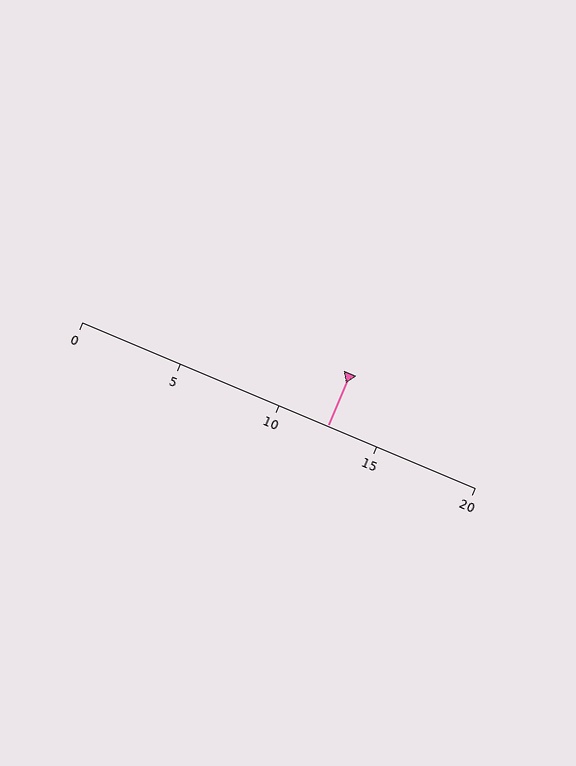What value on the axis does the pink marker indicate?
The marker indicates approximately 12.5.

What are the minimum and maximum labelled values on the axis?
The axis runs from 0 to 20.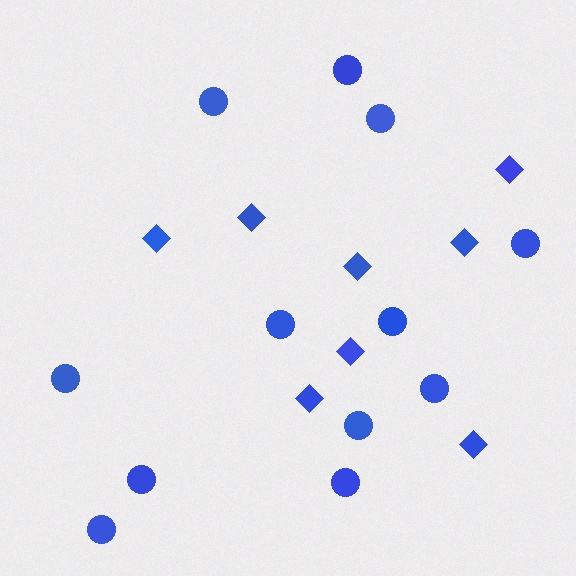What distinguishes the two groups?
There are 2 groups: one group of diamonds (8) and one group of circles (12).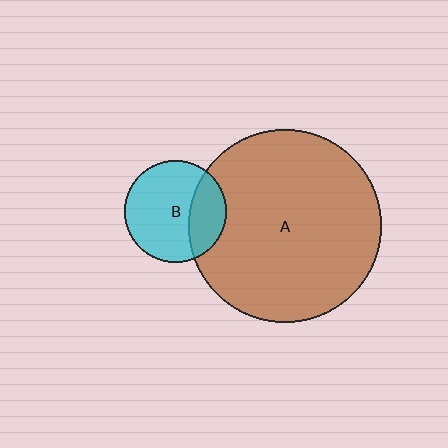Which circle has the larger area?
Circle A (brown).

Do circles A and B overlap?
Yes.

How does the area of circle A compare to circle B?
Approximately 3.6 times.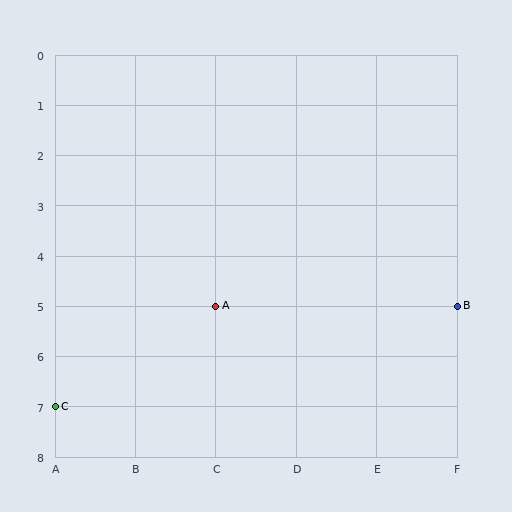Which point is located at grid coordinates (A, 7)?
Point C is at (A, 7).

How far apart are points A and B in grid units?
Points A and B are 3 columns apart.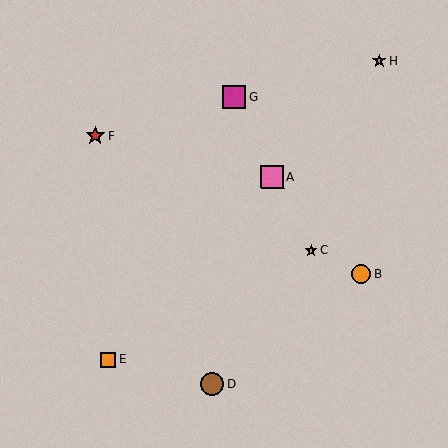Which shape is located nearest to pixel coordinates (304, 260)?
The orange star (labeled C) at (311, 250) is nearest to that location.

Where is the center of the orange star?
The center of the orange star is at (311, 250).